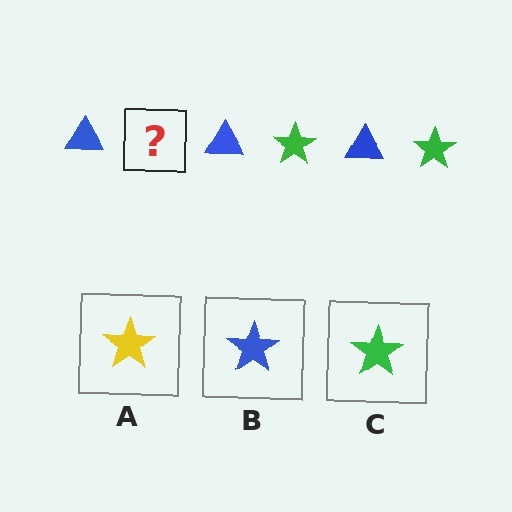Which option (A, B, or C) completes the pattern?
C.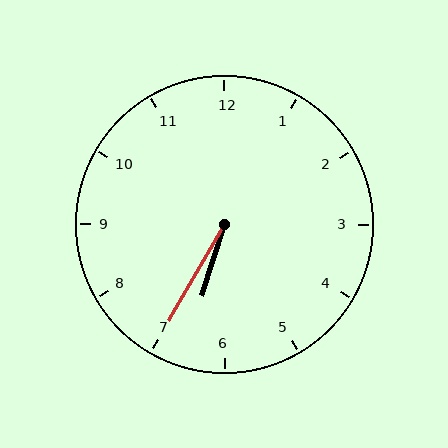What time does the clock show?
6:35.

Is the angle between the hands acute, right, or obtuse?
It is acute.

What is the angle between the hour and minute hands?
Approximately 12 degrees.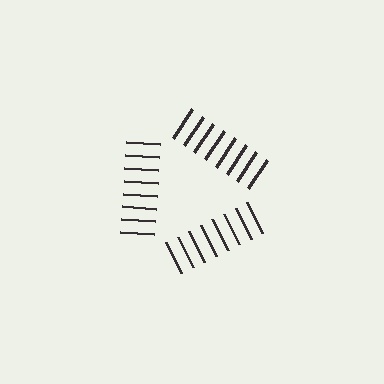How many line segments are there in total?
24 — 8 along each of the 3 edges.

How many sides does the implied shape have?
3 sides — the line-ends trace a triangle.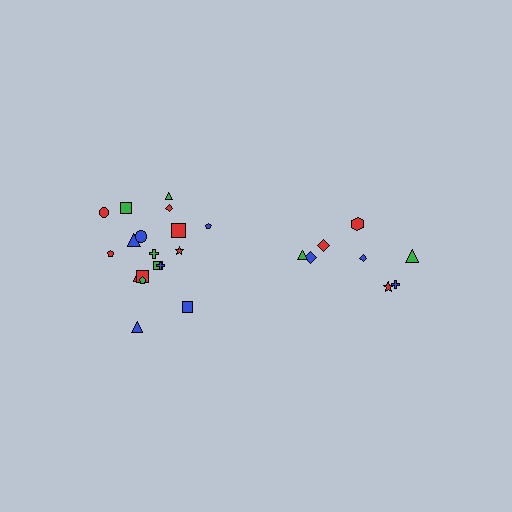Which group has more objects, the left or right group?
The left group.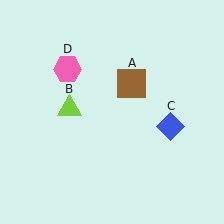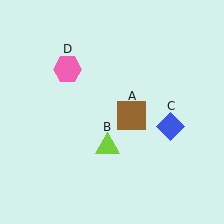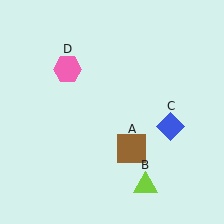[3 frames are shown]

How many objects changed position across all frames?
2 objects changed position: brown square (object A), lime triangle (object B).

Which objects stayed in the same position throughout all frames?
Blue diamond (object C) and pink hexagon (object D) remained stationary.